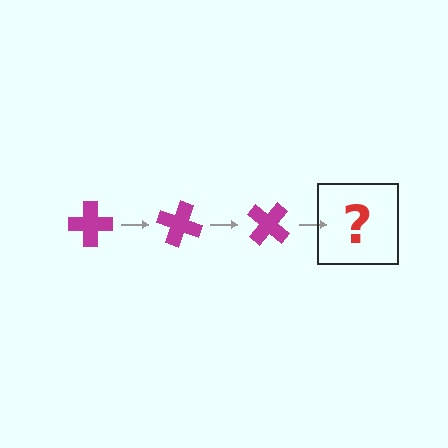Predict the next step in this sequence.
The next step is a magenta cross rotated 60 degrees.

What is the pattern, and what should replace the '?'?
The pattern is that the cross rotates 20 degrees each step. The '?' should be a magenta cross rotated 60 degrees.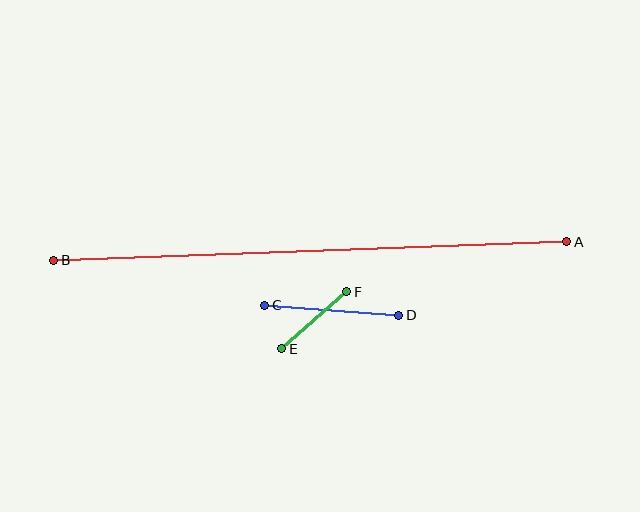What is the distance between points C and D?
The distance is approximately 134 pixels.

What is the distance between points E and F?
The distance is approximately 86 pixels.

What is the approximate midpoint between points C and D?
The midpoint is at approximately (332, 310) pixels.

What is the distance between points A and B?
The distance is approximately 513 pixels.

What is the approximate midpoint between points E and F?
The midpoint is at approximately (314, 320) pixels.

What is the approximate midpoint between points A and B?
The midpoint is at approximately (310, 251) pixels.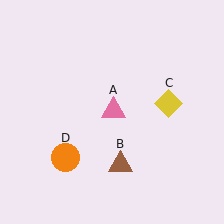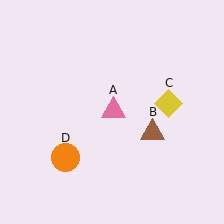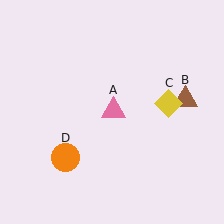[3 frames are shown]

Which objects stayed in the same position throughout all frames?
Pink triangle (object A) and yellow diamond (object C) and orange circle (object D) remained stationary.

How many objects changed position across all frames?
1 object changed position: brown triangle (object B).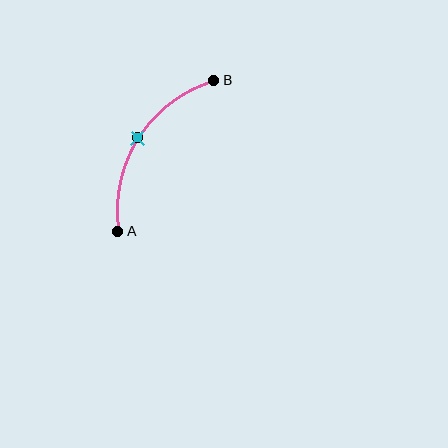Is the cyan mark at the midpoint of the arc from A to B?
Yes. The cyan mark lies on the arc at equal arc-length from both A and B — it is the arc midpoint.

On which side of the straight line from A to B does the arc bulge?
The arc bulges to the left of the straight line connecting A and B.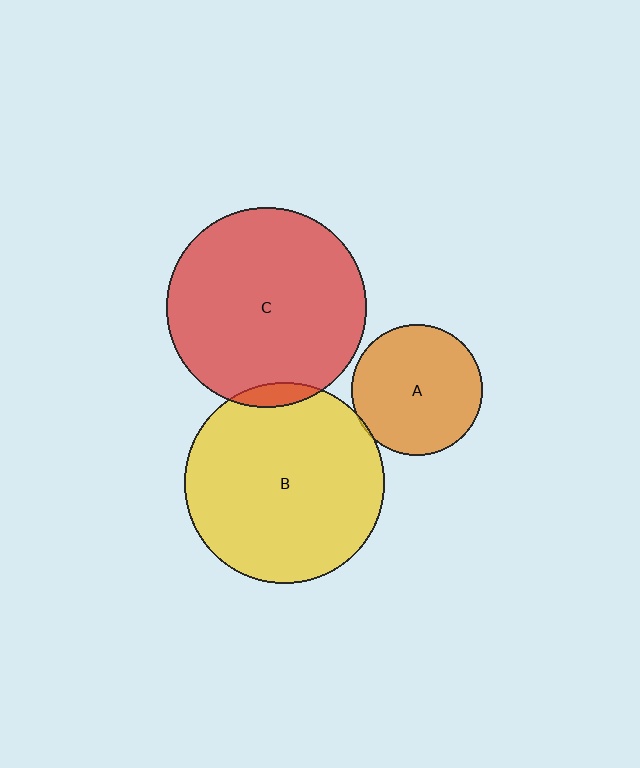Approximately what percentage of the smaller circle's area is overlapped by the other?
Approximately 5%.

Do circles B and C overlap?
Yes.